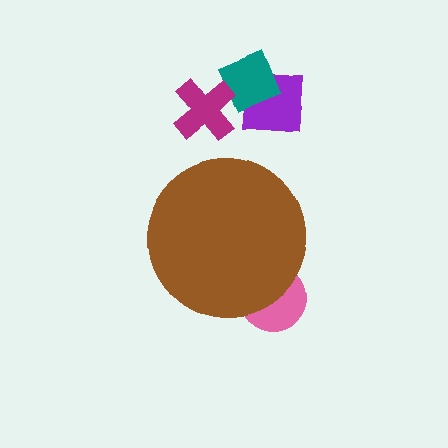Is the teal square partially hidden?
No, the teal square is fully visible.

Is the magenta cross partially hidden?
No, the magenta cross is fully visible.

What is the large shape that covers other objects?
A brown circle.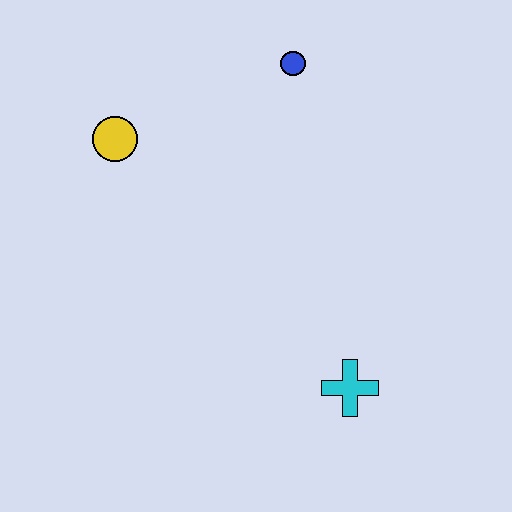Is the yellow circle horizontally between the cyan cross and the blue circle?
No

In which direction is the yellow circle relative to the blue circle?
The yellow circle is to the left of the blue circle.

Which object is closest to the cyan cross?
The blue circle is closest to the cyan cross.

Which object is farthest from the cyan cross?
The yellow circle is farthest from the cyan cross.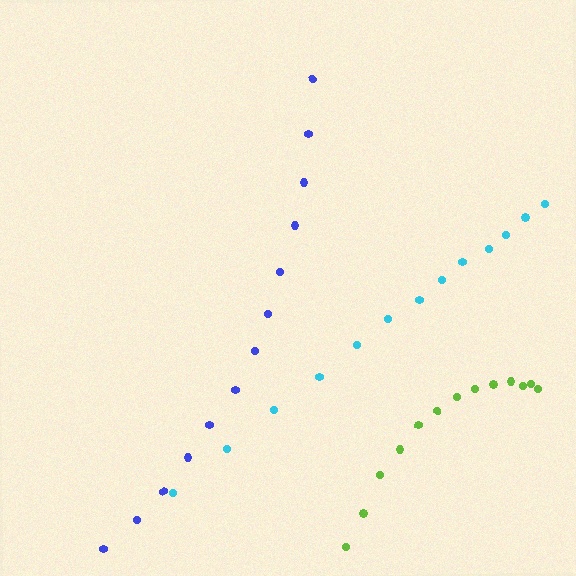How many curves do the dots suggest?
There are 3 distinct paths.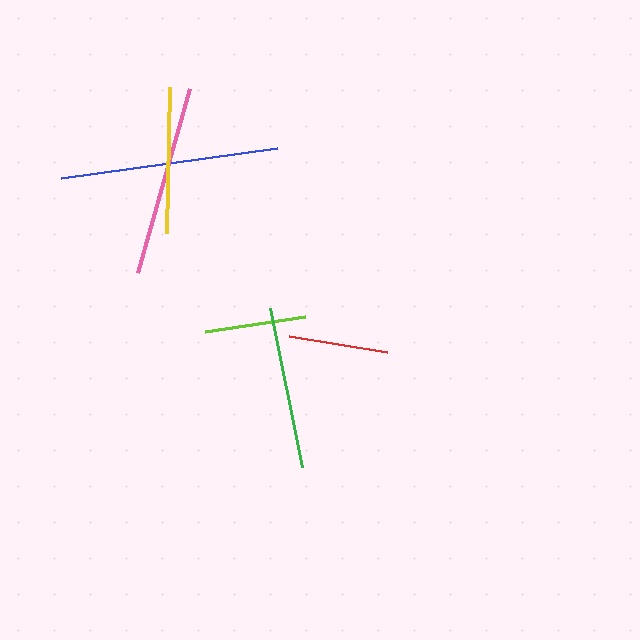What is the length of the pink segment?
The pink segment is approximately 191 pixels long.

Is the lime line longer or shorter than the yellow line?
The yellow line is longer than the lime line.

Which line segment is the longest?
The blue line is the longest at approximately 218 pixels.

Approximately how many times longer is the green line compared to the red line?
The green line is approximately 1.6 times the length of the red line.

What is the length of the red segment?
The red segment is approximately 99 pixels long.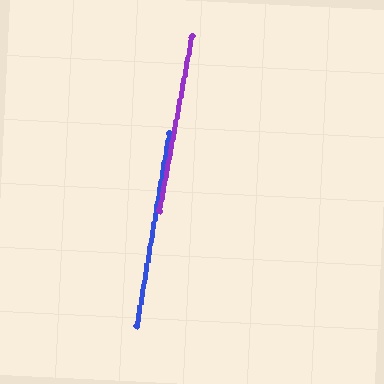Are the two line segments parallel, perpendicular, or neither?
Parallel — their directions differ by only 1.1°.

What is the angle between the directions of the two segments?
Approximately 1 degree.